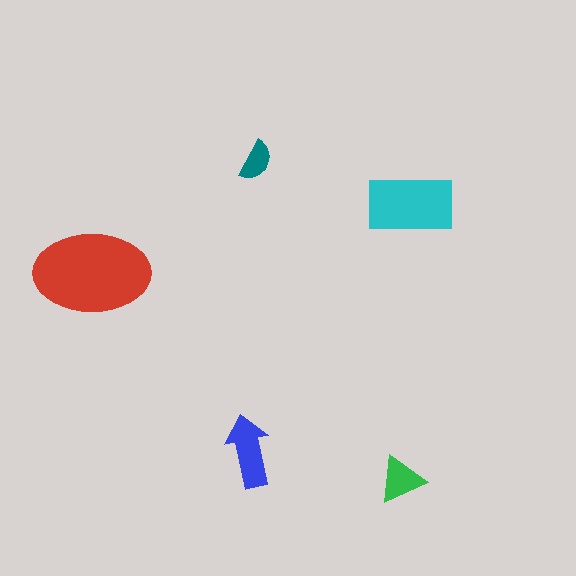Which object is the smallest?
The teal semicircle.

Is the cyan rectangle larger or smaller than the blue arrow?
Larger.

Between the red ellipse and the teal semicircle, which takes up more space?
The red ellipse.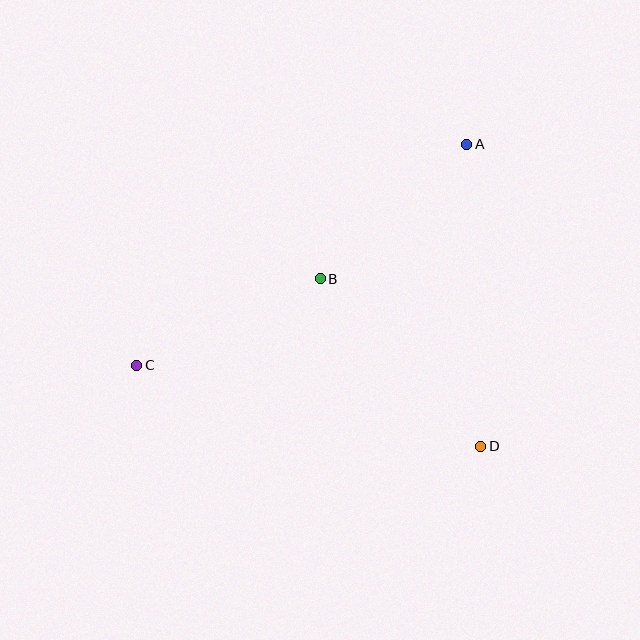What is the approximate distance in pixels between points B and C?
The distance between B and C is approximately 203 pixels.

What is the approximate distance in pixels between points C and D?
The distance between C and D is approximately 354 pixels.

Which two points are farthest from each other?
Points A and C are farthest from each other.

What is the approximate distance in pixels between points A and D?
The distance between A and D is approximately 303 pixels.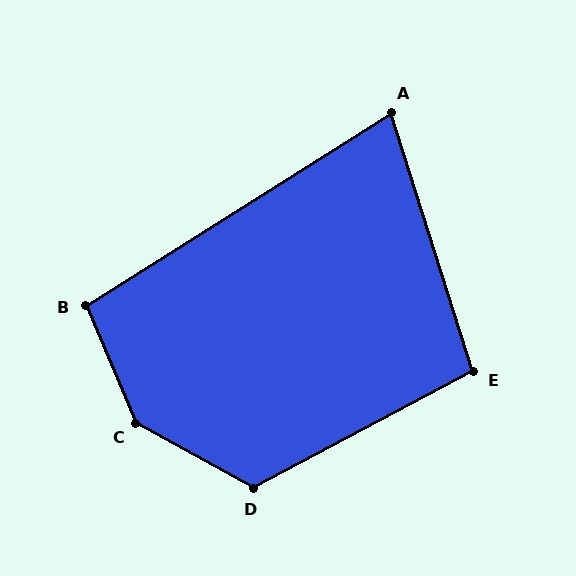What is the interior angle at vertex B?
Approximately 99 degrees (obtuse).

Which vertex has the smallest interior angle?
A, at approximately 75 degrees.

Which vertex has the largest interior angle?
C, at approximately 142 degrees.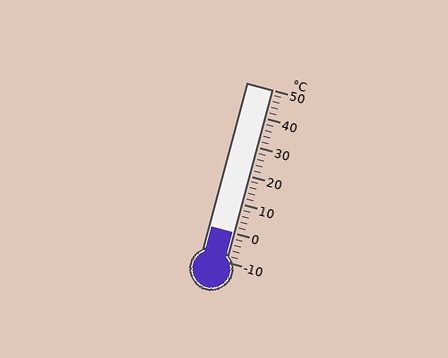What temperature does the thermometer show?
The thermometer shows approximately 0°C.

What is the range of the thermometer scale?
The thermometer scale ranges from -10°C to 50°C.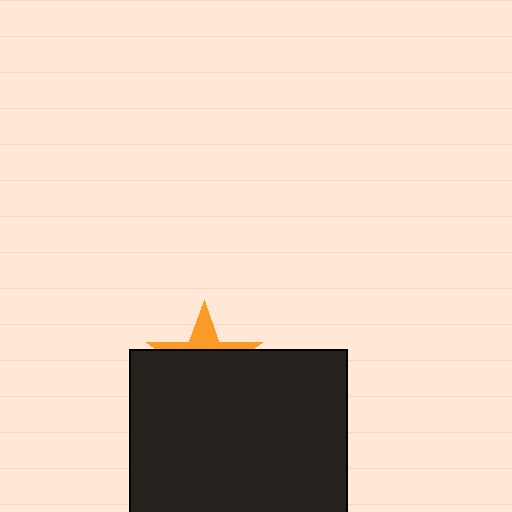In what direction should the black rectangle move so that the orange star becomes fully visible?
The black rectangle should move down. That is the shortest direction to clear the overlap and leave the orange star fully visible.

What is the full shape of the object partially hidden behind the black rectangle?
The partially hidden object is an orange star.